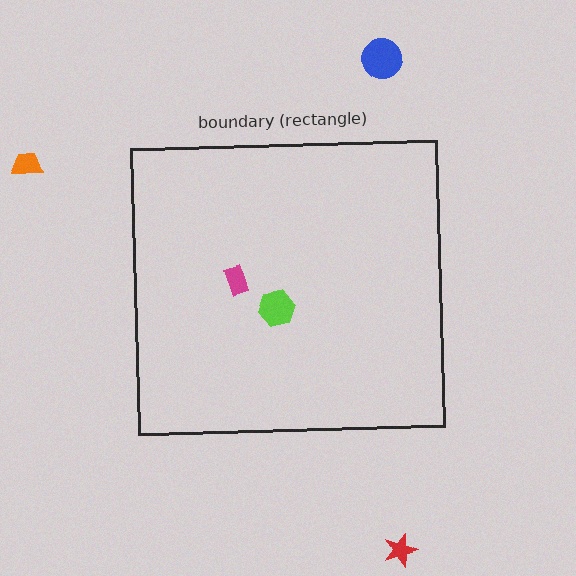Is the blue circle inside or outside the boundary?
Outside.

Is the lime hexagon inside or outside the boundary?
Inside.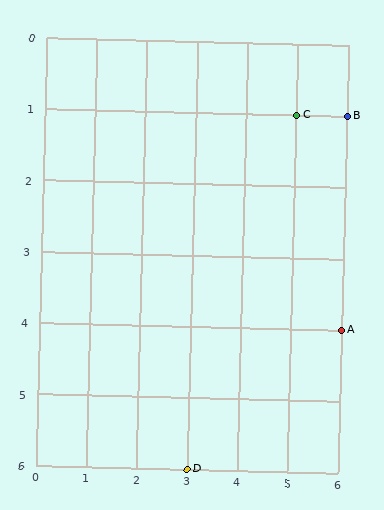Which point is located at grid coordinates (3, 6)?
Point D is at (3, 6).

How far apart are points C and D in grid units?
Points C and D are 2 columns and 5 rows apart (about 5.4 grid units diagonally).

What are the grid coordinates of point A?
Point A is at grid coordinates (6, 4).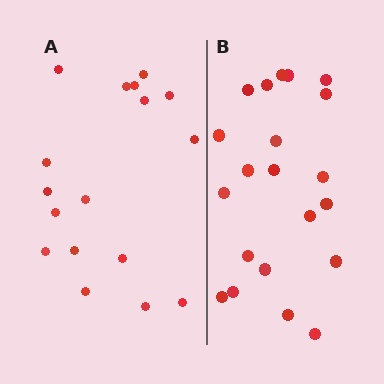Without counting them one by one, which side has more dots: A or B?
Region B (the right region) has more dots.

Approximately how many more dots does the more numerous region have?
Region B has about 4 more dots than region A.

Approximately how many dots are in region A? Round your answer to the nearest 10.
About 20 dots. (The exact count is 17, which rounds to 20.)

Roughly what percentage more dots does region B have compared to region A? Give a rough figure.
About 25% more.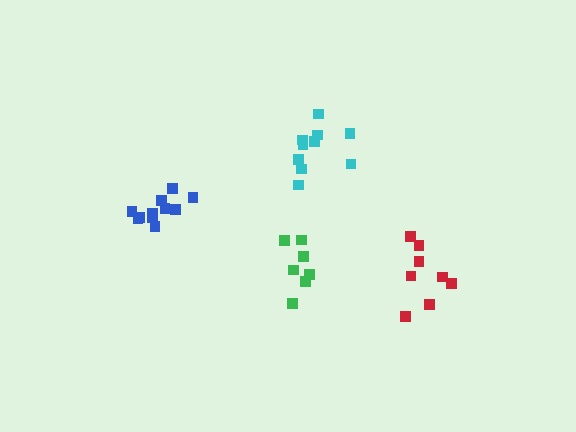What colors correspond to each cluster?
The clusters are colored: blue, red, cyan, green.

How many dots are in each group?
Group 1: 11 dots, Group 2: 8 dots, Group 3: 10 dots, Group 4: 7 dots (36 total).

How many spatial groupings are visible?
There are 4 spatial groupings.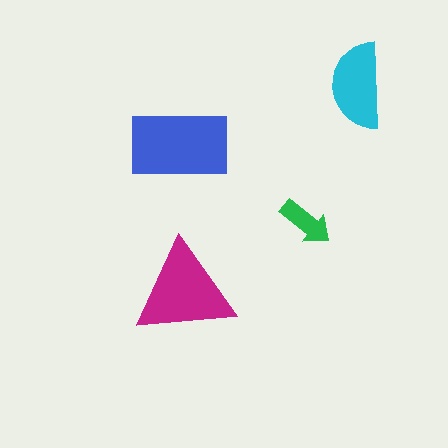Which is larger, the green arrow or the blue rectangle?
The blue rectangle.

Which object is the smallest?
The green arrow.